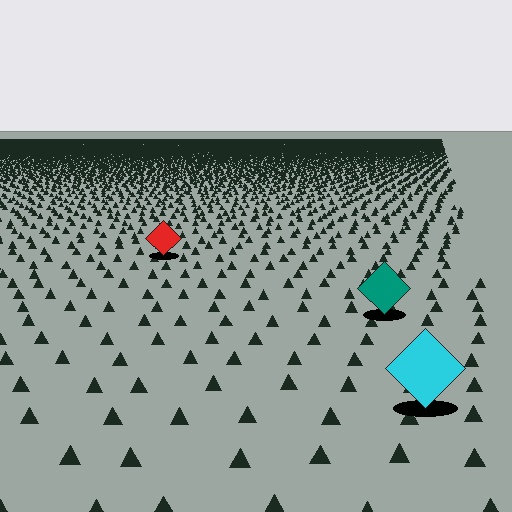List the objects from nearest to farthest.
From nearest to farthest: the cyan diamond, the teal diamond, the red diamond.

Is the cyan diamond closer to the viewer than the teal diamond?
Yes. The cyan diamond is closer — you can tell from the texture gradient: the ground texture is coarser near it.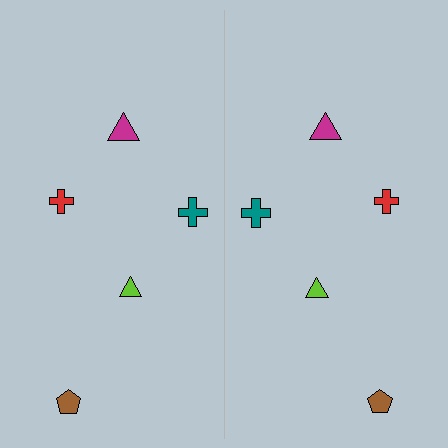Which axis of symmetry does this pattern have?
The pattern has a vertical axis of symmetry running through the center of the image.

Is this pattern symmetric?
Yes, this pattern has bilateral (reflection) symmetry.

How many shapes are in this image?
There are 10 shapes in this image.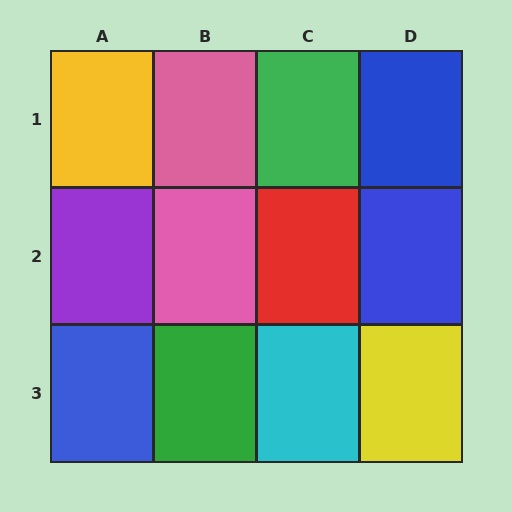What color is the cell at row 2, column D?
Blue.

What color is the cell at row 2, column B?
Pink.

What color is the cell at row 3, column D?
Yellow.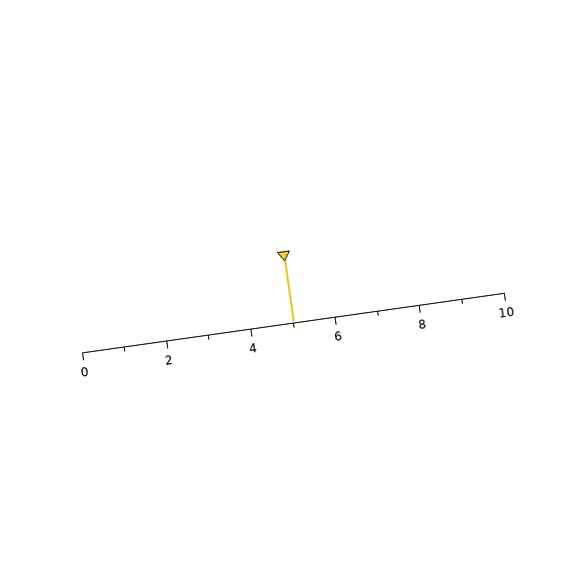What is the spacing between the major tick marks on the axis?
The major ticks are spaced 2 apart.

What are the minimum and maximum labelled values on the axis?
The axis runs from 0 to 10.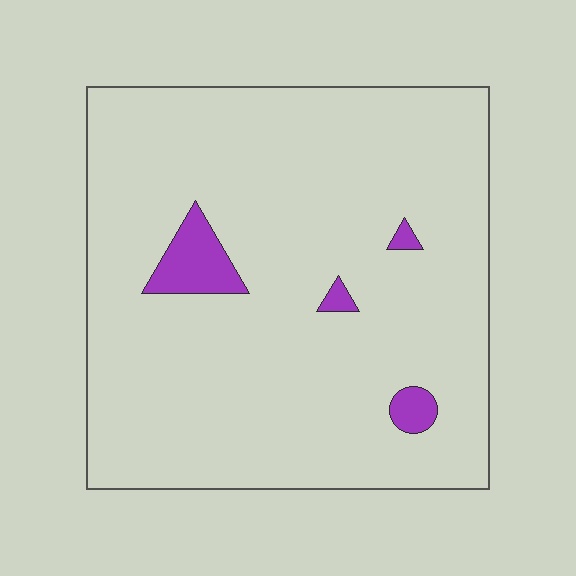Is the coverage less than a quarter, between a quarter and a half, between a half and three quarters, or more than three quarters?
Less than a quarter.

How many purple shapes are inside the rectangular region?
4.